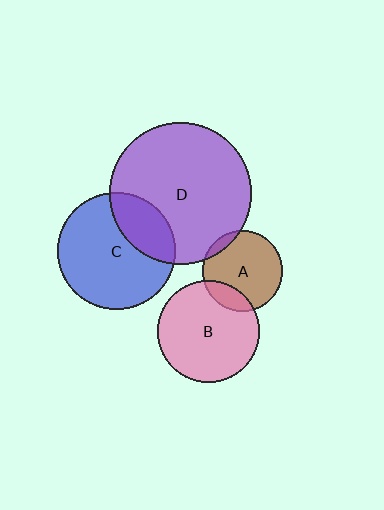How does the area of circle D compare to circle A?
Approximately 3.1 times.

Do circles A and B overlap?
Yes.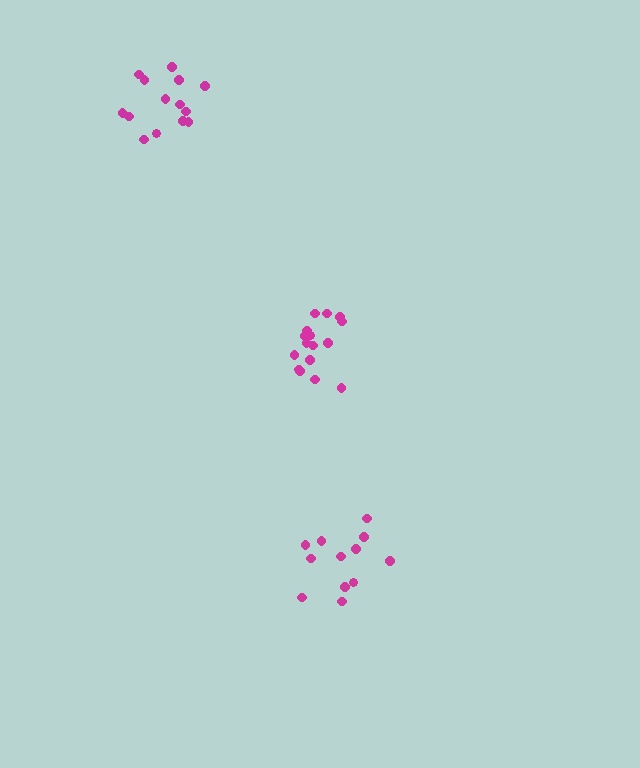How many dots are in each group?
Group 1: 16 dots, Group 2: 12 dots, Group 3: 14 dots (42 total).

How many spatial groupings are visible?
There are 3 spatial groupings.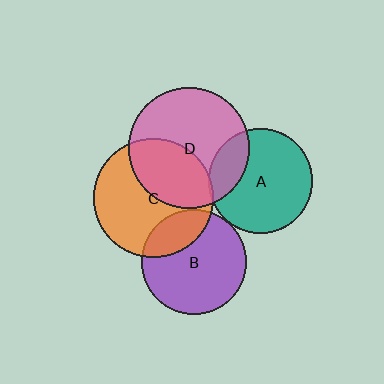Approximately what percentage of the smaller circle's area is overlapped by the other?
Approximately 20%.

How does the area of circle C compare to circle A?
Approximately 1.3 times.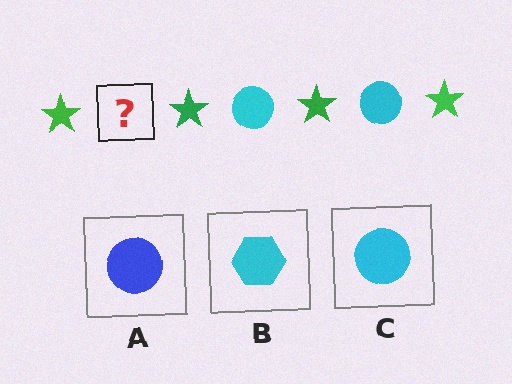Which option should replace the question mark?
Option C.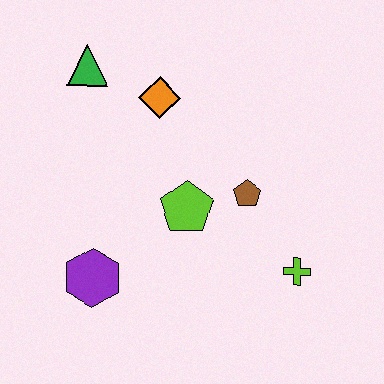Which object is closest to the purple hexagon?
The lime pentagon is closest to the purple hexagon.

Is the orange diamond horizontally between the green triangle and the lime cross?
Yes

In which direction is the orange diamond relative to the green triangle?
The orange diamond is to the right of the green triangle.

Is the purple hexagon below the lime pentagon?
Yes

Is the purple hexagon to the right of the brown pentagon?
No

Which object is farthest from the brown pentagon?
The green triangle is farthest from the brown pentagon.